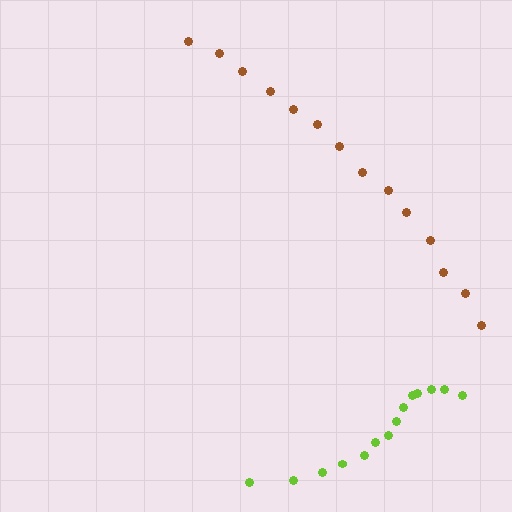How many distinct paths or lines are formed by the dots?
There are 2 distinct paths.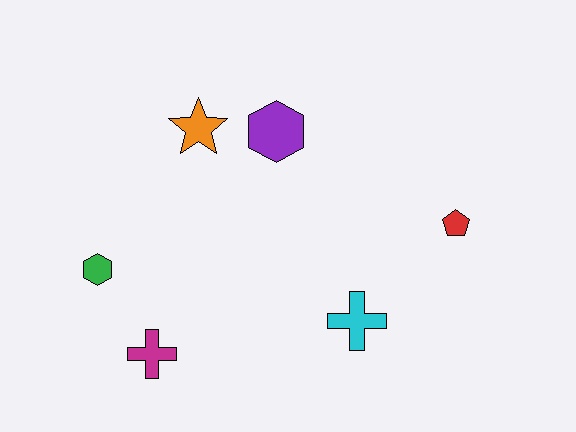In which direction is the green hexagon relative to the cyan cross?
The green hexagon is to the left of the cyan cross.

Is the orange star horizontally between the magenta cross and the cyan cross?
Yes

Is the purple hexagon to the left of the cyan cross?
Yes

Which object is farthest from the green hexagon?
The red pentagon is farthest from the green hexagon.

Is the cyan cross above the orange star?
No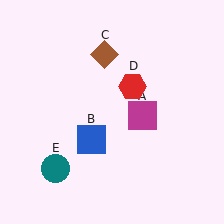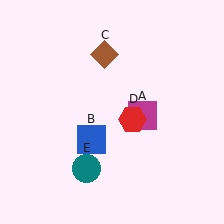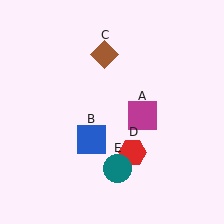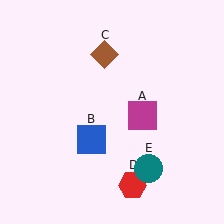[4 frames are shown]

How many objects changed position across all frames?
2 objects changed position: red hexagon (object D), teal circle (object E).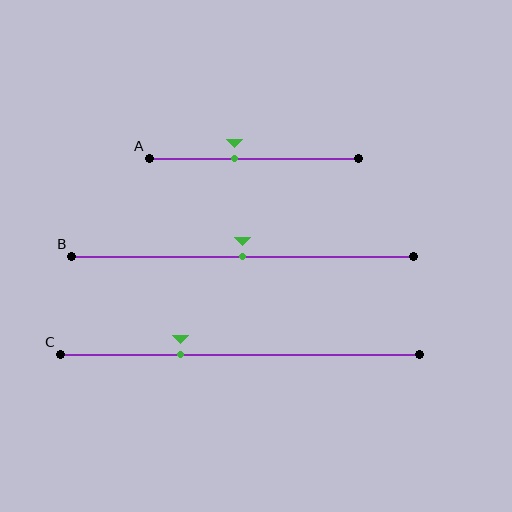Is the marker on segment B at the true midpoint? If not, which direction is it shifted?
Yes, the marker on segment B is at the true midpoint.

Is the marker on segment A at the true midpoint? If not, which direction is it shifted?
No, the marker on segment A is shifted to the left by about 9% of the segment length.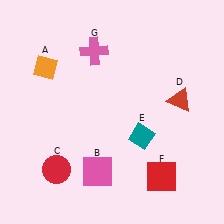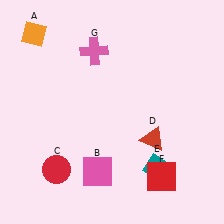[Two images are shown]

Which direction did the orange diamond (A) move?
The orange diamond (A) moved up.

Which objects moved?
The objects that moved are: the orange diamond (A), the red triangle (D), the teal diamond (E).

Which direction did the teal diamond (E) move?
The teal diamond (E) moved down.